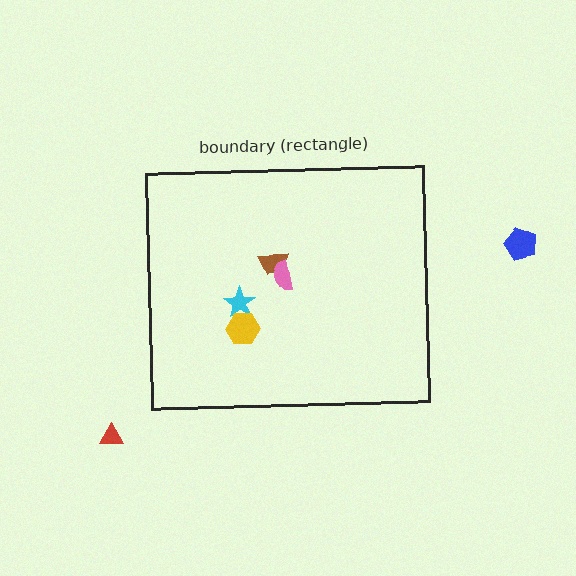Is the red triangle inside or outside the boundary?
Outside.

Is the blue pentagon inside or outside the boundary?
Outside.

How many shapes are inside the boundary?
4 inside, 2 outside.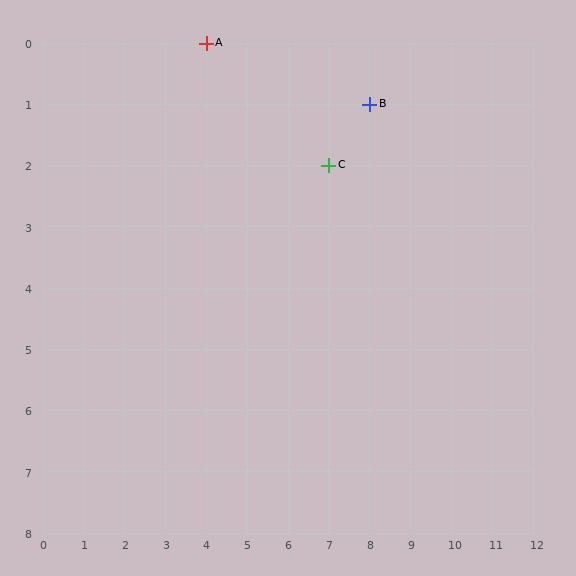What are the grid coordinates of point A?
Point A is at grid coordinates (4, 0).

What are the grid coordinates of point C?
Point C is at grid coordinates (7, 2).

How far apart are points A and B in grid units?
Points A and B are 4 columns and 1 row apart (about 4.1 grid units diagonally).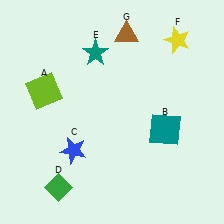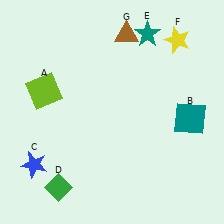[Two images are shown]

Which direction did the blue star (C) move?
The blue star (C) moved left.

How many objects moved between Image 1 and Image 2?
3 objects moved between the two images.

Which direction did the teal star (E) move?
The teal star (E) moved right.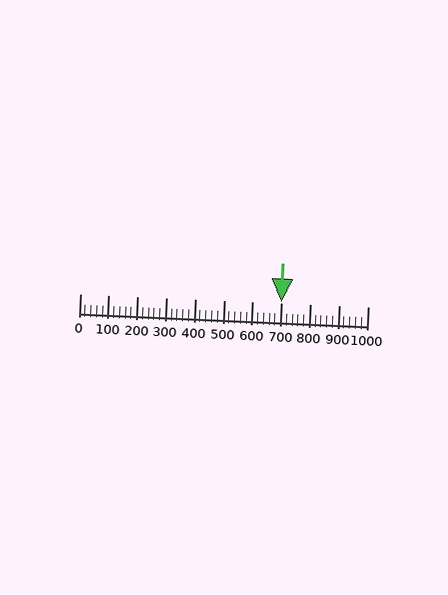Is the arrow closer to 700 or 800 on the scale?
The arrow is closer to 700.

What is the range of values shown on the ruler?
The ruler shows values from 0 to 1000.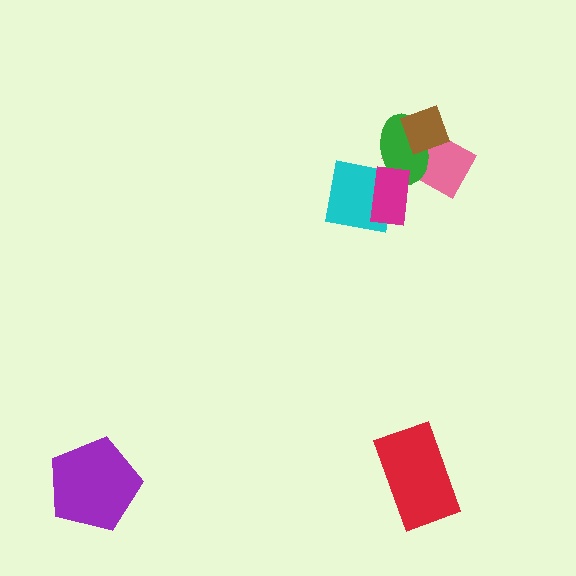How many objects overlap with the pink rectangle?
3 objects overlap with the pink rectangle.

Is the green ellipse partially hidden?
Yes, it is partially covered by another shape.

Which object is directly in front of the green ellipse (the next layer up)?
The cyan square is directly in front of the green ellipse.